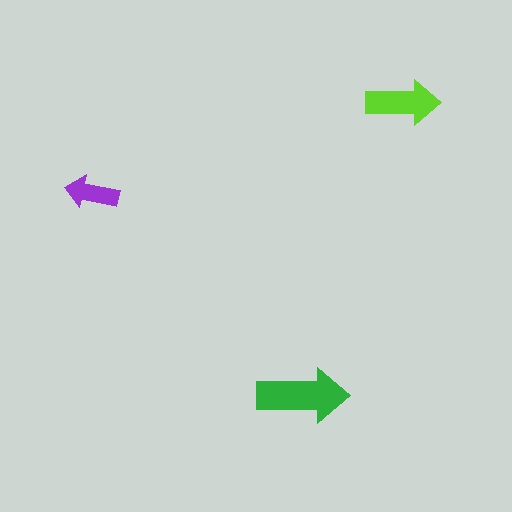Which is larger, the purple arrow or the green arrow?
The green one.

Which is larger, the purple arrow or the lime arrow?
The lime one.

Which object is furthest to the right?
The lime arrow is rightmost.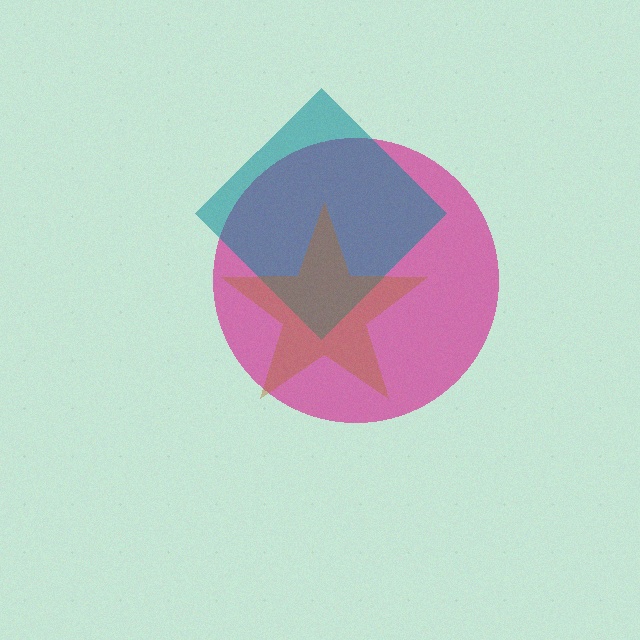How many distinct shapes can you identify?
There are 3 distinct shapes: a magenta circle, a teal diamond, a brown star.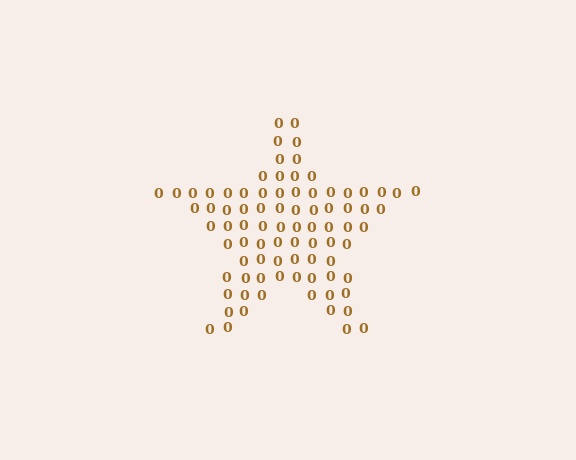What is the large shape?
The large shape is a star.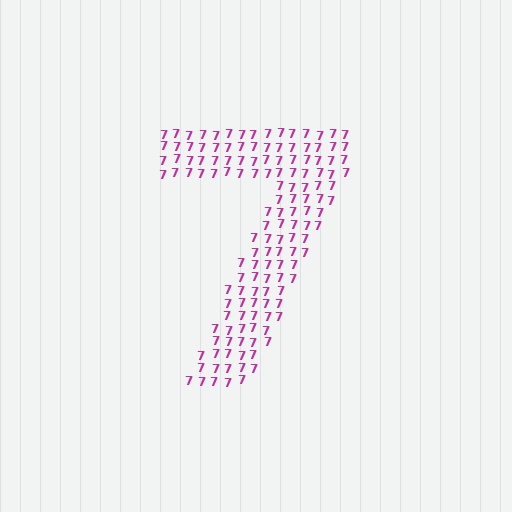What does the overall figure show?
The overall figure shows the digit 7.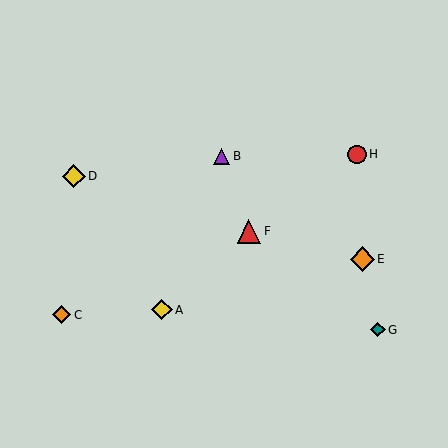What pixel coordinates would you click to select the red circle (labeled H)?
Click at (357, 154) to select the red circle H.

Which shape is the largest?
The orange diamond (labeled E) is the largest.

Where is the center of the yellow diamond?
The center of the yellow diamond is at (162, 310).